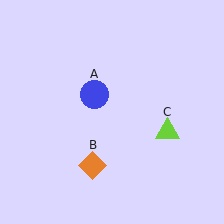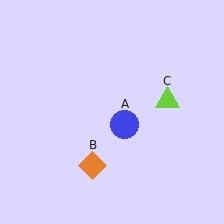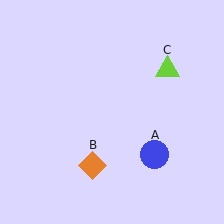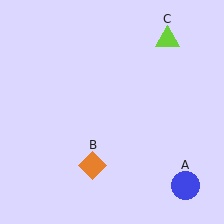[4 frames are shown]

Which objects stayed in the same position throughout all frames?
Orange diamond (object B) remained stationary.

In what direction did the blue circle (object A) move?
The blue circle (object A) moved down and to the right.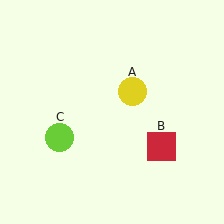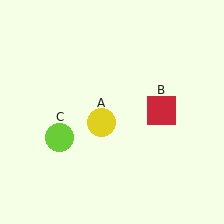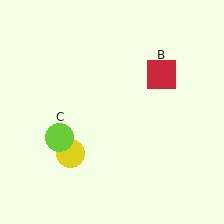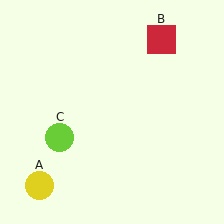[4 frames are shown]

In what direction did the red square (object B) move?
The red square (object B) moved up.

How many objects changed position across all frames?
2 objects changed position: yellow circle (object A), red square (object B).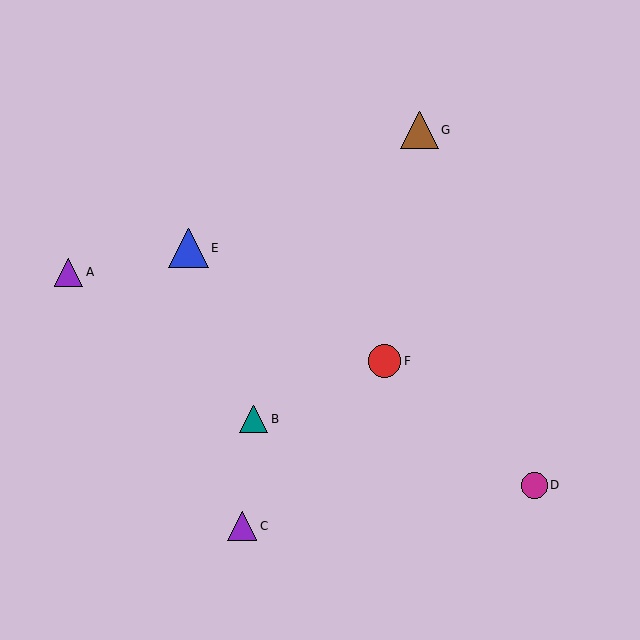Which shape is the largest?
The blue triangle (labeled E) is the largest.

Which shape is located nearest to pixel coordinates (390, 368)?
The red circle (labeled F) at (385, 361) is nearest to that location.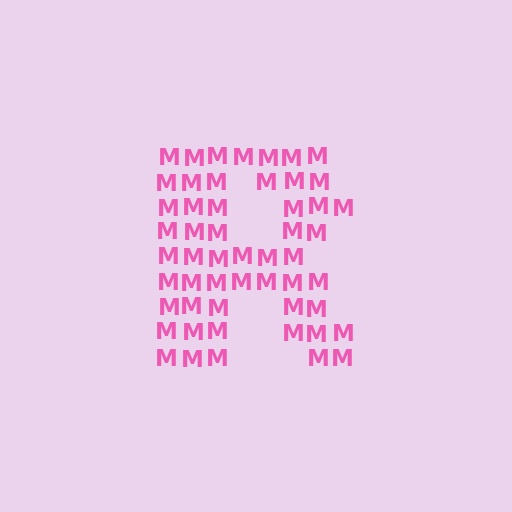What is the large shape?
The large shape is the letter R.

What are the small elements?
The small elements are letter M's.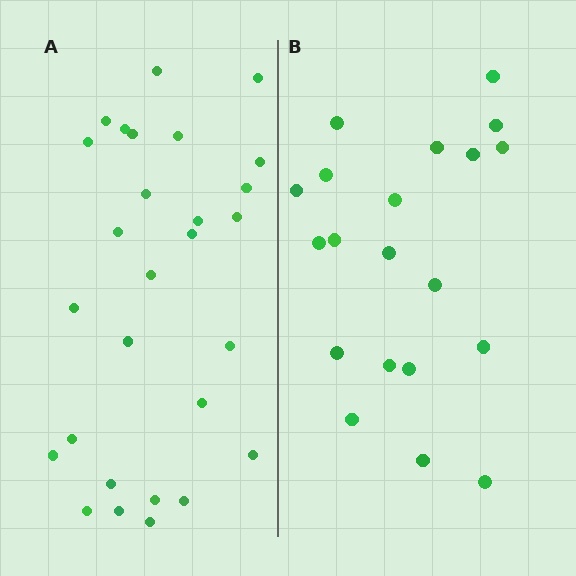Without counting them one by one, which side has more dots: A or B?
Region A (the left region) has more dots.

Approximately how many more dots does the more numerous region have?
Region A has roughly 8 or so more dots than region B.